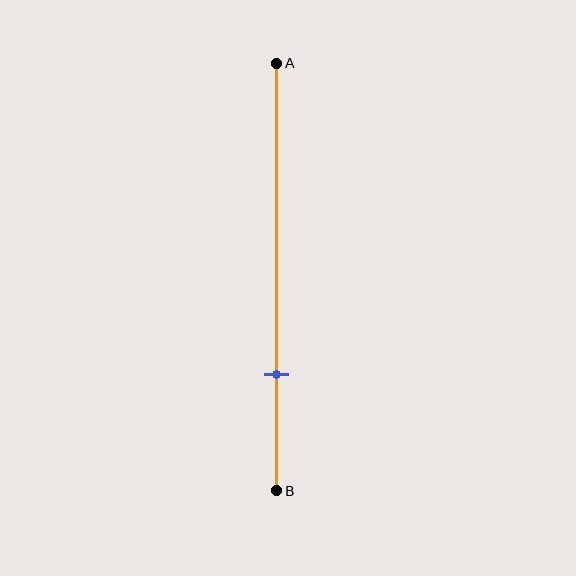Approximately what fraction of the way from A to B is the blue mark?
The blue mark is approximately 75% of the way from A to B.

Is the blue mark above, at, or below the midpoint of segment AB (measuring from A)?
The blue mark is below the midpoint of segment AB.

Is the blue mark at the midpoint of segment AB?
No, the mark is at about 75% from A, not at the 50% midpoint.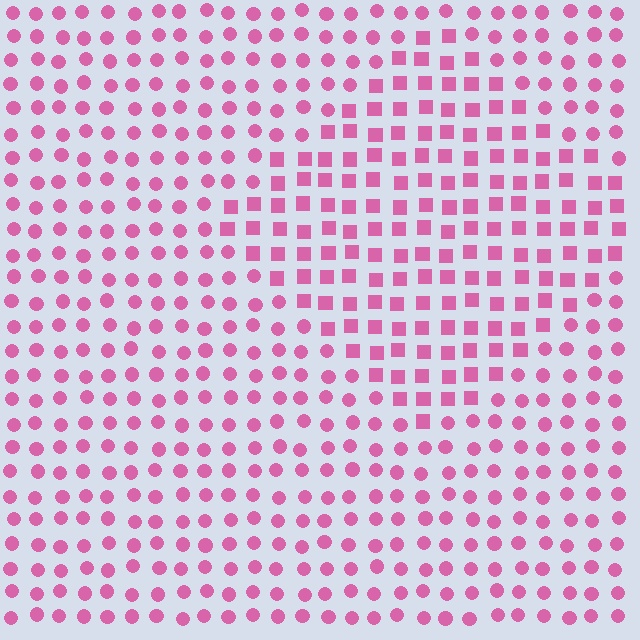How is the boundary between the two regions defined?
The boundary is defined by a change in element shape: squares inside vs. circles outside. All elements share the same color and spacing.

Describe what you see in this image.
The image is filled with small pink elements arranged in a uniform grid. A diamond-shaped region contains squares, while the surrounding area contains circles. The boundary is defined purely by the change in element shape.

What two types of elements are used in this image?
The image uses squares inside the diamond region and circles outside it.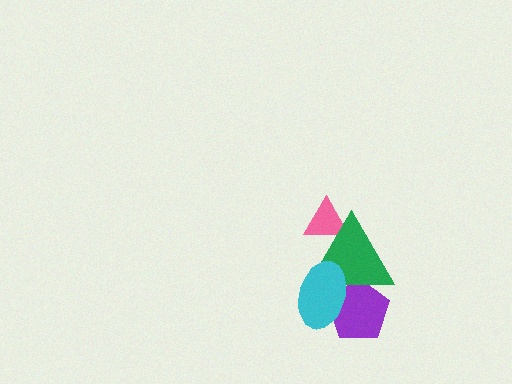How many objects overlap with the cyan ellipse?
2 objects overlap with the cyan ellipse.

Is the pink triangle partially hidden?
Yes, it is partially covered by another shape.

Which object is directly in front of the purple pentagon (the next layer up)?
The green triangle is directly in front of the purple pentagon.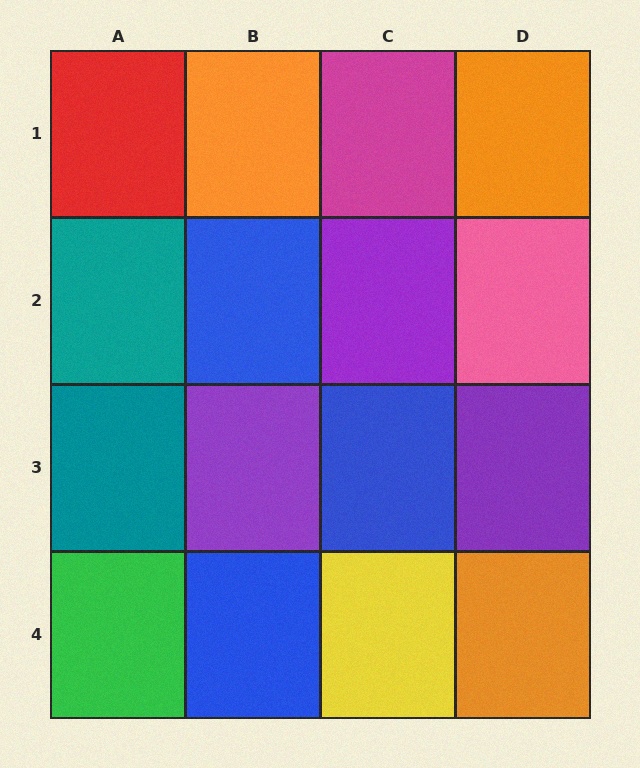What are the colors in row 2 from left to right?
Teal, blue, purple, pink.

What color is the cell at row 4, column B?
Blue.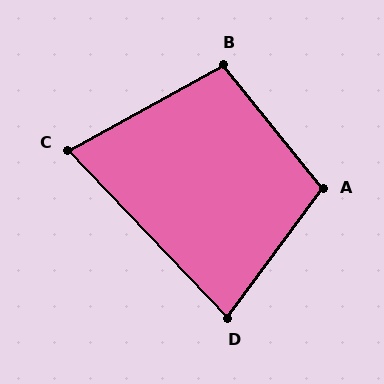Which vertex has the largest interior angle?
A, at approximately 105 degrees.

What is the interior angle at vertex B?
Approximately 100 degrees (obtuse).